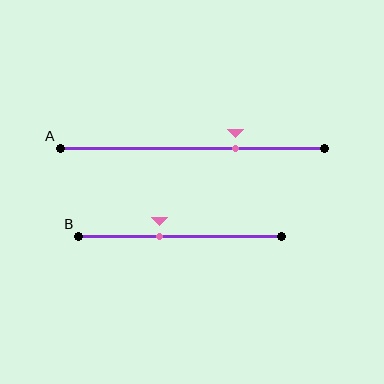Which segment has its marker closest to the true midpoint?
Segment B has its marker closest to the true midpoint.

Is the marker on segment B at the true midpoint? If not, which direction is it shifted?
No, the marker on segment B is shifted to the left by about 10% of the segment length.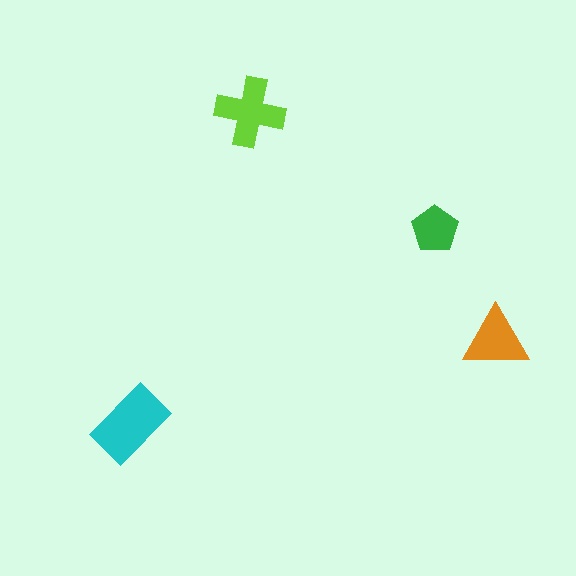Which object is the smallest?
The green pentagon.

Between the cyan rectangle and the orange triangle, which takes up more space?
The cyan rectangle.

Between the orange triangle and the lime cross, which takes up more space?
The lime cross.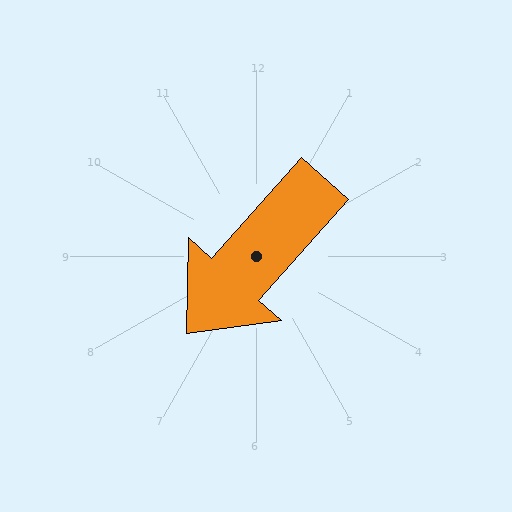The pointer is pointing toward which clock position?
Roughly 7 o'clock.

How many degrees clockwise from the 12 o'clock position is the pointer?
Approximately 222 degrees.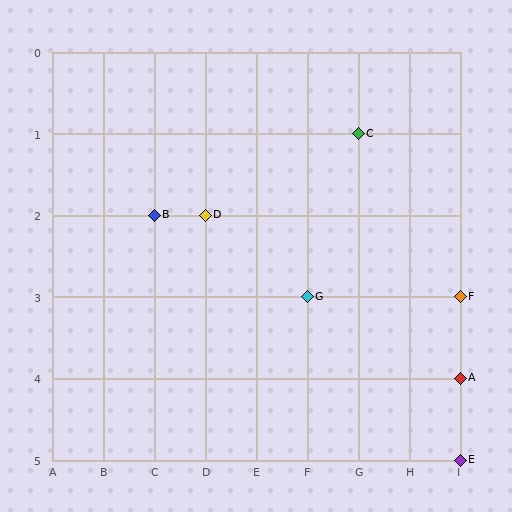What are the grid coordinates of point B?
Point B is at grid coordinates (C, 2).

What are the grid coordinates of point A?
Point A is at grid coordinates (I, 4).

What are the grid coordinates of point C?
Point C is at grid coordinates (G, 1).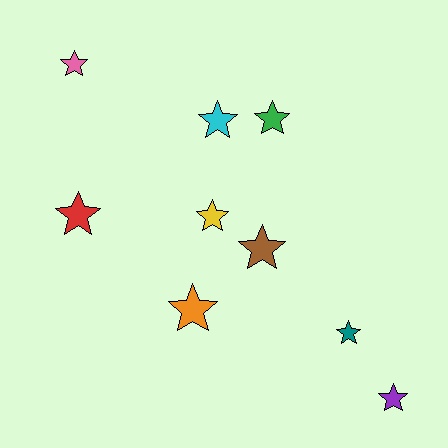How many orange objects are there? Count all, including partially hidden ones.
There is 1 orange object.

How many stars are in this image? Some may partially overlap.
There are 9 stars.